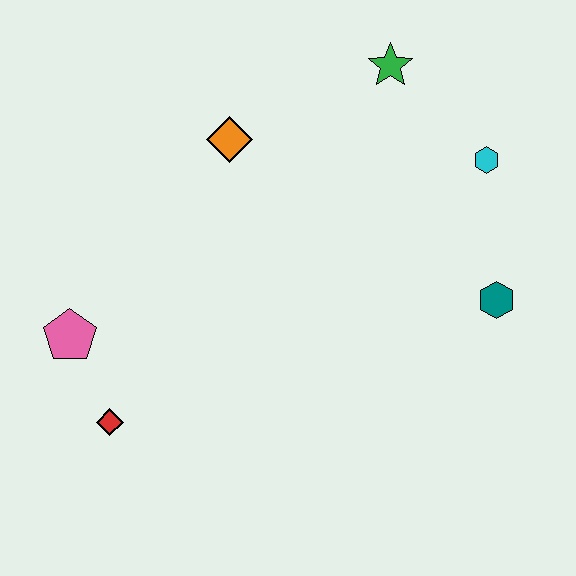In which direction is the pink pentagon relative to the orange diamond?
The pink pentagon is below the orange diamond.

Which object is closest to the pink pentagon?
The red diamond is closest to the pink pentagon.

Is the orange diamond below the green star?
Yes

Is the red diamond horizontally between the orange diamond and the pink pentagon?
Yes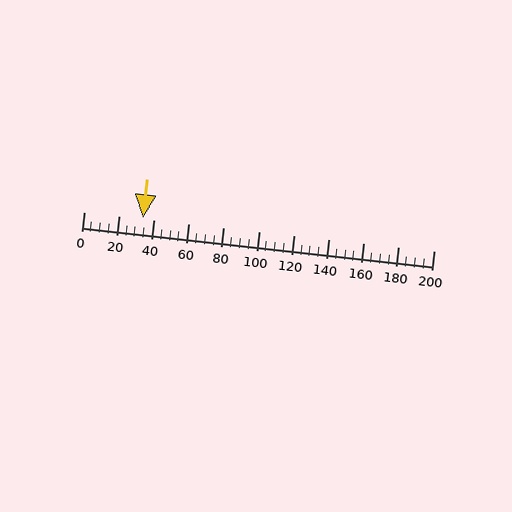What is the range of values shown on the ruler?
The ruler shows values from 0 to 200.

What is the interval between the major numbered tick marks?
The major tick marks are spaced 20 units apart.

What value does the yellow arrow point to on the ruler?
The yellow arrow points to approximately 34.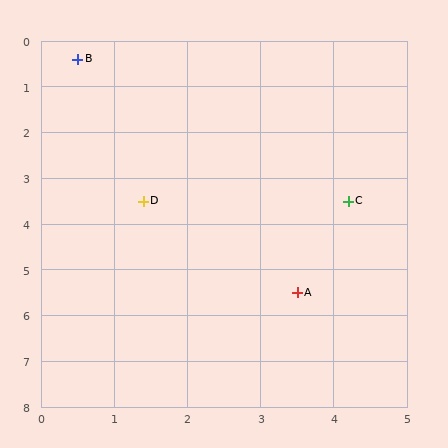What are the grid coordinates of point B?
Point B is at approximately (0.5, 0.4).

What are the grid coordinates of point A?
Point A is at approximately (3.5, 5.5).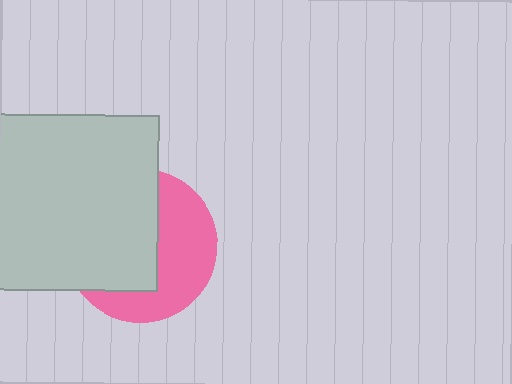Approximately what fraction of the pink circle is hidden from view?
Roughly 55% of the pink circle is hidden behind the light gray square.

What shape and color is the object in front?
The object in front is a light gray square.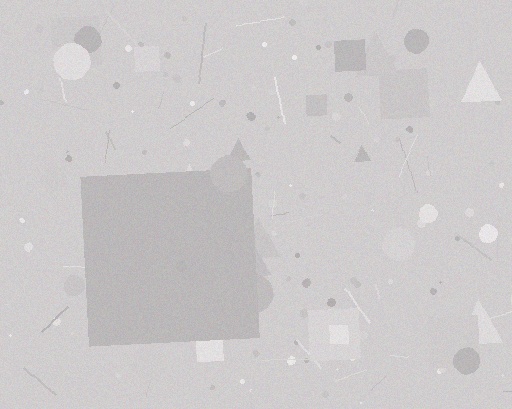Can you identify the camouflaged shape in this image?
The camouflaged shape is a square.